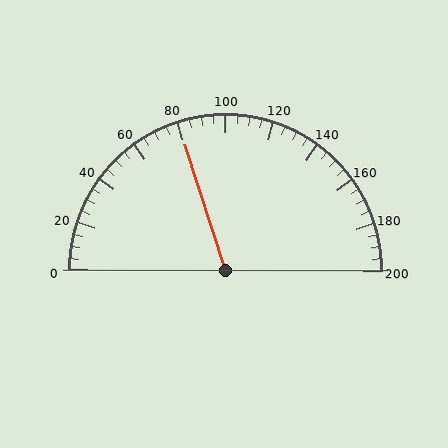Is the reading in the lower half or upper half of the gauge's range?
The reading is in the lower half of the range (0 to 200).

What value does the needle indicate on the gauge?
The needle indicates approximately 80.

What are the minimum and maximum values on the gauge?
The gauge ranges from 0 to 200.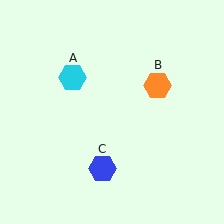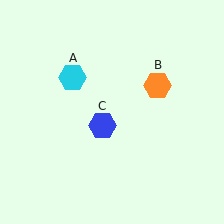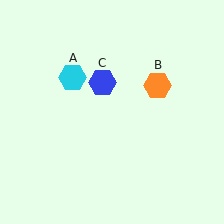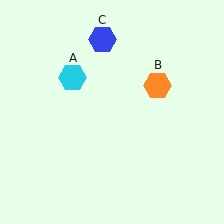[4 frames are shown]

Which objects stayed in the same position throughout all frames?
Cyan hexagon (object A) and orange hexagon (object B) remained stationary.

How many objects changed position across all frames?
1 object changed position: blue hexagon (object C).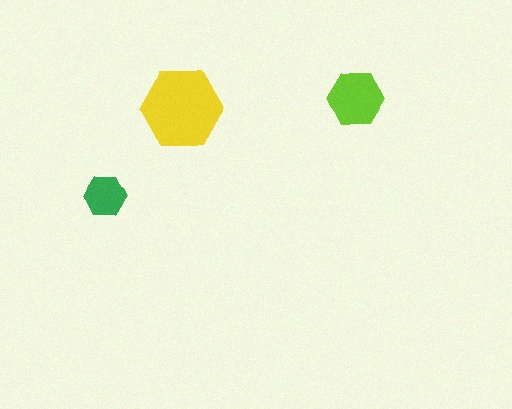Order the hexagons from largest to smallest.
the yellow one, the lime one, the green one.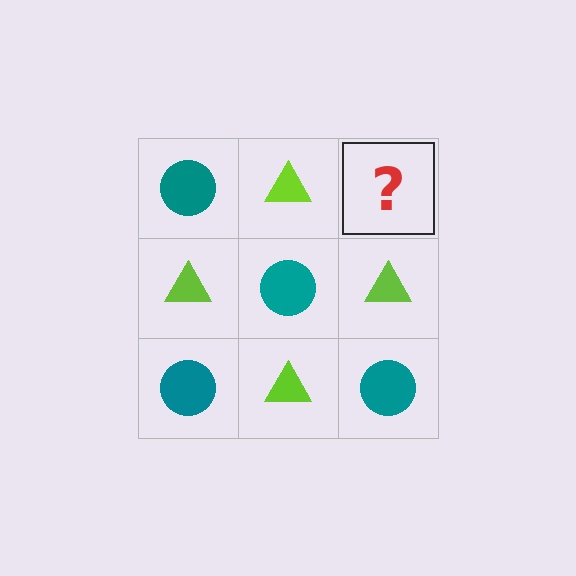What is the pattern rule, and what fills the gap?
The rule is that it alternates teal circle and lime triangle in a checkerboard pattern. The gap should be filled with a teal circle.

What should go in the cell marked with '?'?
The missing cell should contain a teal circle.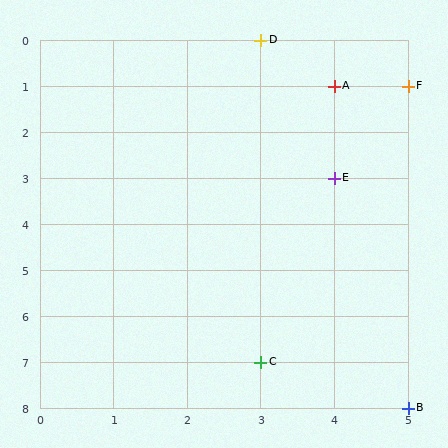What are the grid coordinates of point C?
Point C is at grid coordinates (3, 7).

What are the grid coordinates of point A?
Point A is at grid coordinates (4, 1).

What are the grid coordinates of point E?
Point E is at grid coordinates (4, 3).